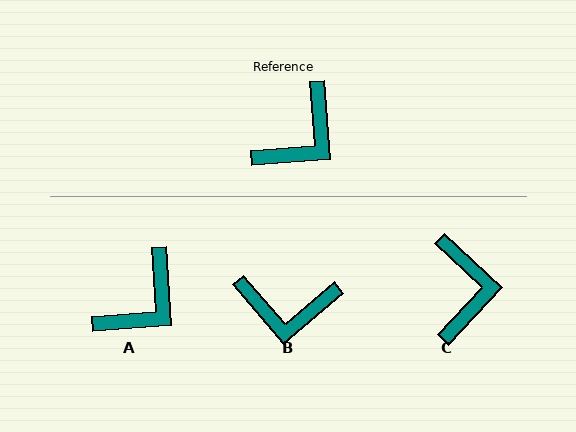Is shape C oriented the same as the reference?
No, it is off by about 43 degrees.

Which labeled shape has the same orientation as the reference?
A.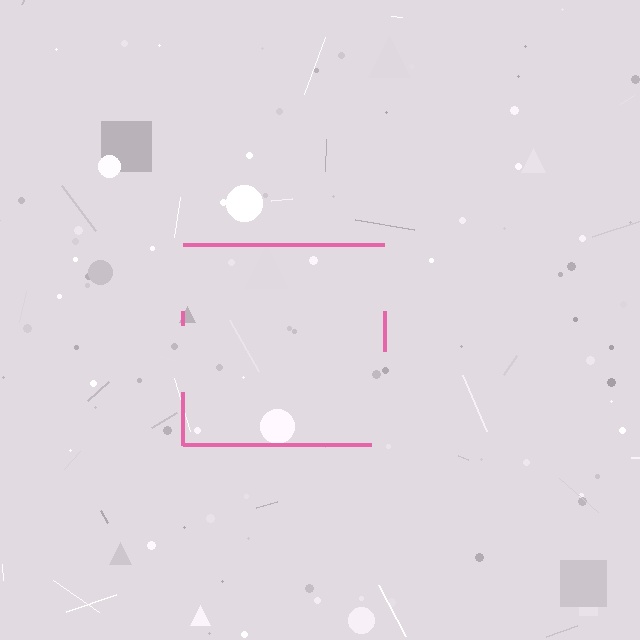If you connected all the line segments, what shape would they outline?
They would outline a square.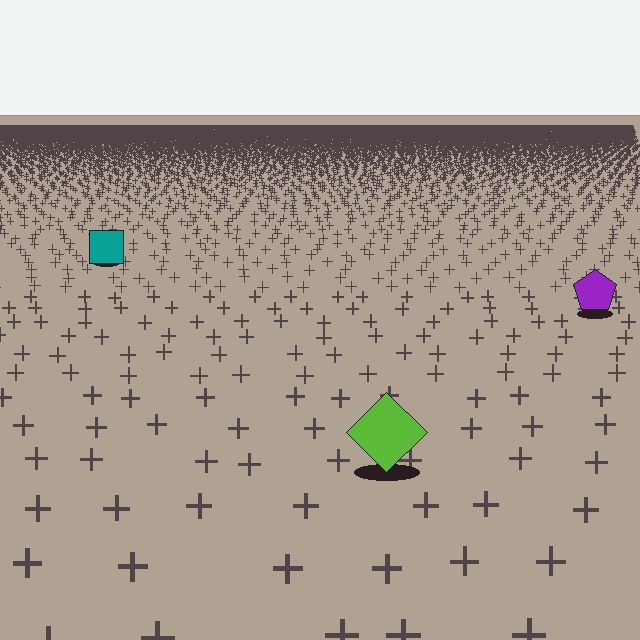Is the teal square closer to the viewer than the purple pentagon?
No. The purple pentagon is closer — you can tell from the texture gradient: the ground texture is coarser near it.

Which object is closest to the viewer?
The lime diamond is closest. The texture marks near it are larger and more spread out.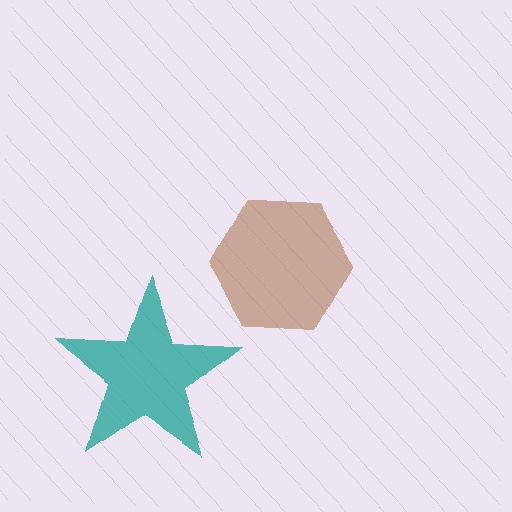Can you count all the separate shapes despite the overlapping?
Yes, there are 2 separate shapes.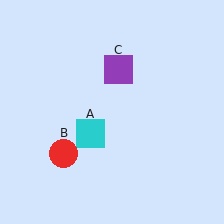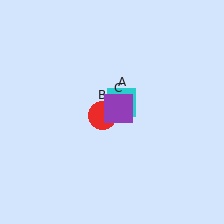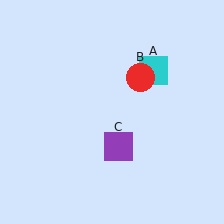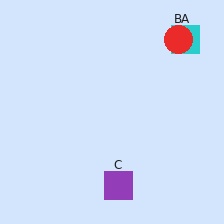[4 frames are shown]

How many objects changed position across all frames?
3 objects changed position: cyan square (object A), red circle (object B), purple square (object C).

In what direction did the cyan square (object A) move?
The cyan square (object A) moved up and to the right.